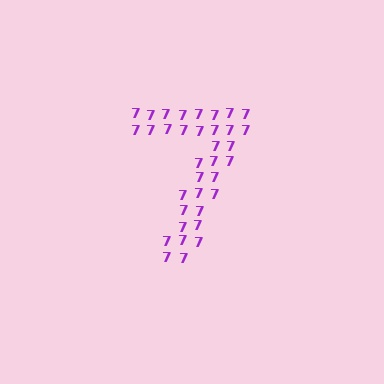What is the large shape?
The large shape is the digit 7.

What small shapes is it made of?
It is made of small digit 7's.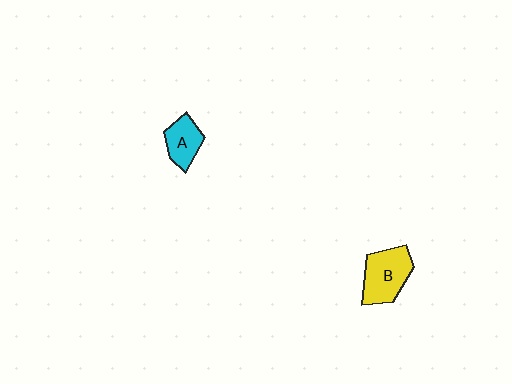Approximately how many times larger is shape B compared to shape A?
Approximately 1.5 times.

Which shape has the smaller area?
Shape A (cyan).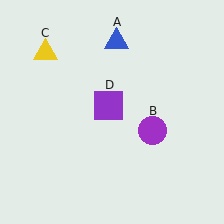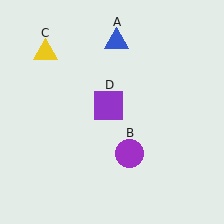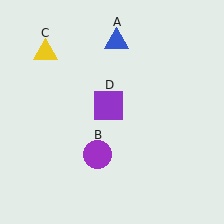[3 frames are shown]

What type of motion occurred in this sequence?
The purple circle (object B) rotated clockwise around the center of the scene.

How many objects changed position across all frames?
1 object changed position: purple circle (object B).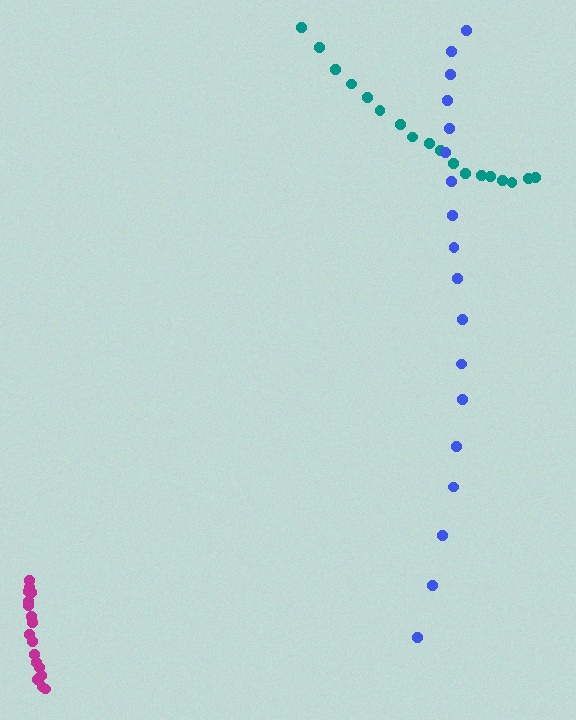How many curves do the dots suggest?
There are 3 distinct paths.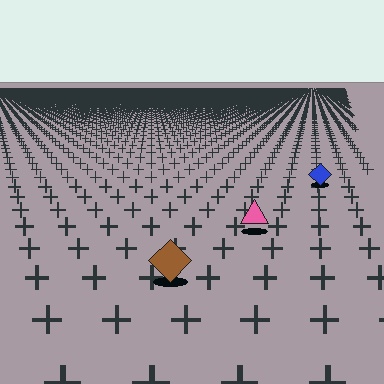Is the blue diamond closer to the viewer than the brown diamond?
No. The brown diamond is closer — you can tell from the texture gradient: the ground texture is coarser near it.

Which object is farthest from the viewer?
The blue diamond is farthest from the viewer. It appears smaller and the ground texture around it is denser.